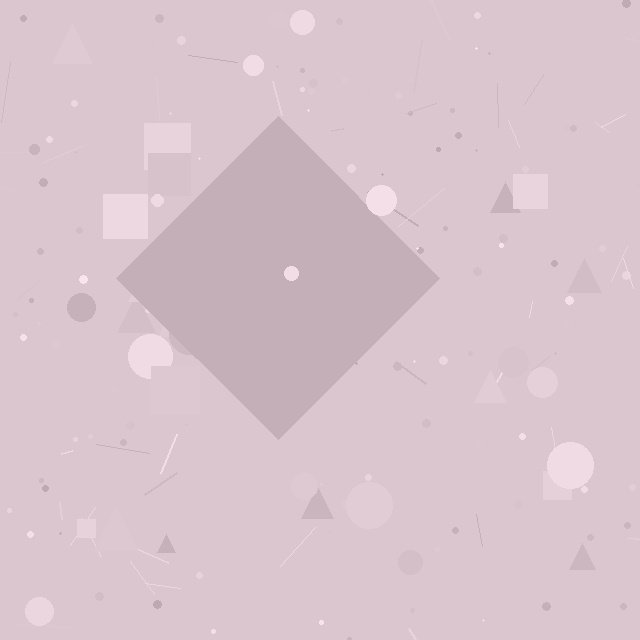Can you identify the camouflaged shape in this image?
The camouflaged shape is a diamond.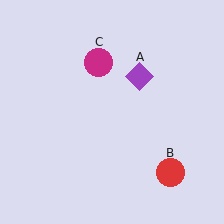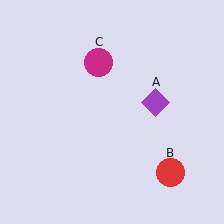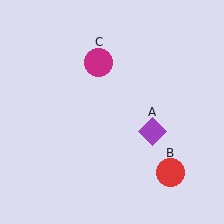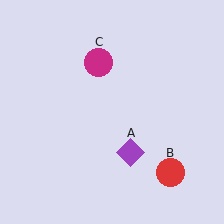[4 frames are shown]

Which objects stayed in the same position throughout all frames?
Red circle (object B) and magenta circle (object C) remained stationary.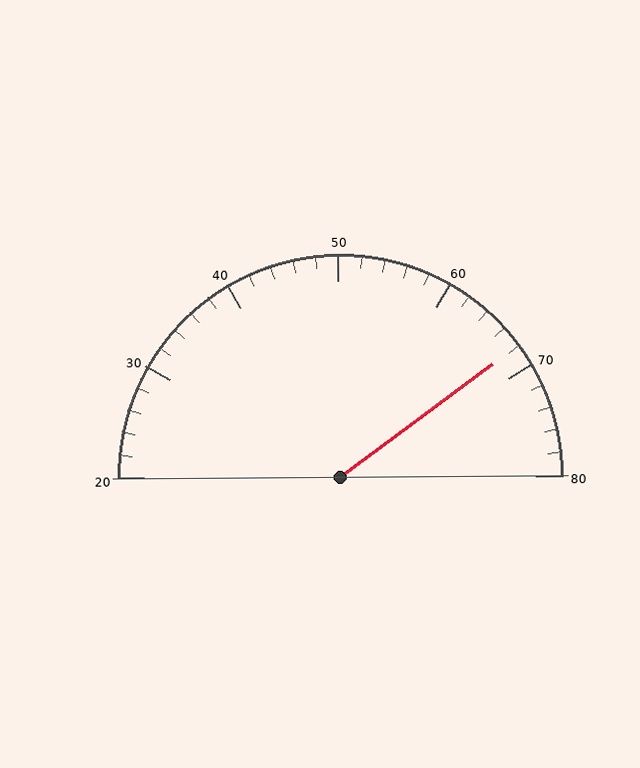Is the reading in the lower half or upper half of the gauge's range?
The reading is in the upper half of the range (20 to 80).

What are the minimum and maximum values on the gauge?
The gauge ranges from 20 to 80.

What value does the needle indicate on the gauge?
The needle indicates approximately 68.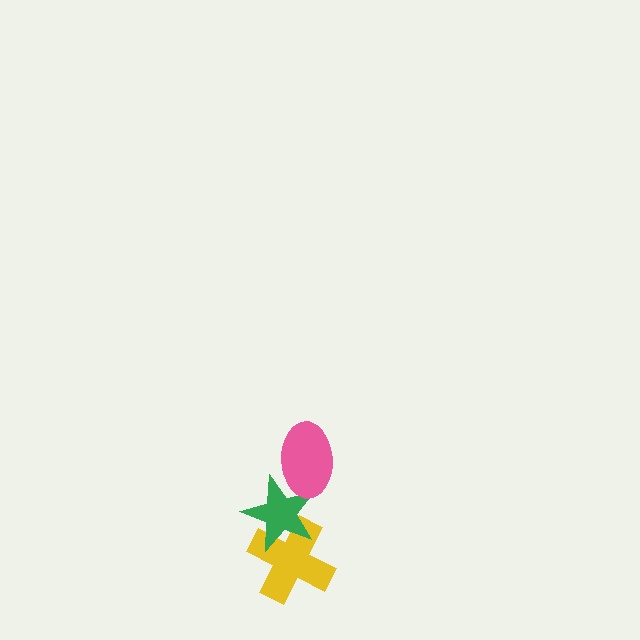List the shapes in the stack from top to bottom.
From top to bottom: the pink ellipse, the green star, the yellow cross.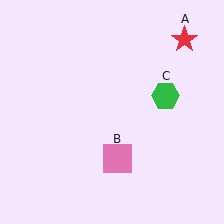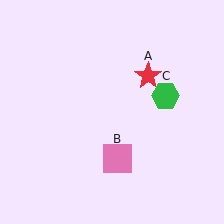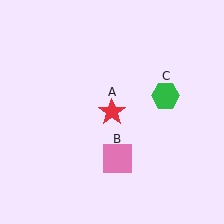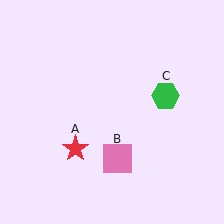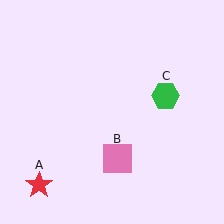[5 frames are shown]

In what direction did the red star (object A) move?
The red star (object A) moved down and to the left.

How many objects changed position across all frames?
1 object changed position: red star (object A).